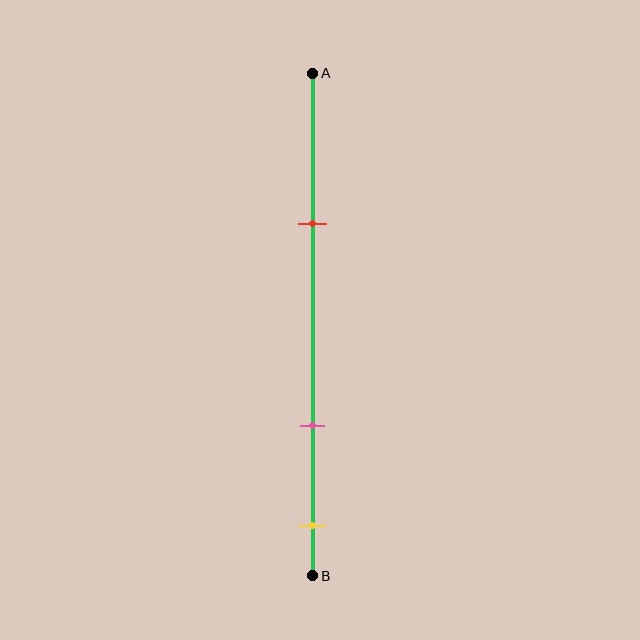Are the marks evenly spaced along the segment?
No, the marks are not evenly spaced.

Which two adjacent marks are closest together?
The pink and yellow marks are the closest adjacent pair.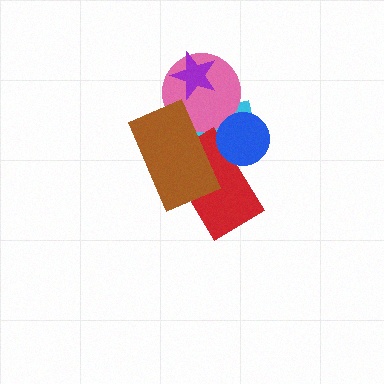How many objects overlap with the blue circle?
2 objects overlap with the blue circle.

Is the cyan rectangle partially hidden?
Yes, it is partially covered by another shape.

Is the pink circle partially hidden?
Yes, it is partially covered by another shape.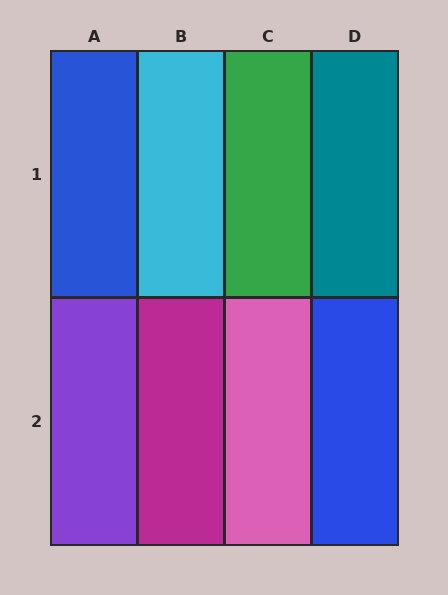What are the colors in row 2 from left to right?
Purple, magenta, pink, blue.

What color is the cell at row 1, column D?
Teal.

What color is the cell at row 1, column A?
Blue.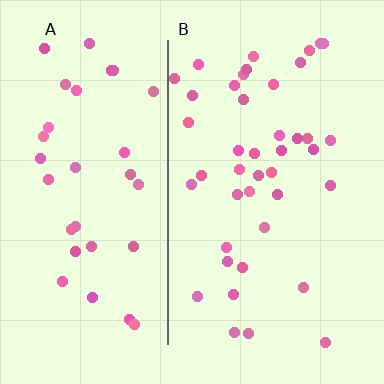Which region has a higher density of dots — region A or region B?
B (the right).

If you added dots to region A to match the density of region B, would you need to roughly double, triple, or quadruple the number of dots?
Approximately double.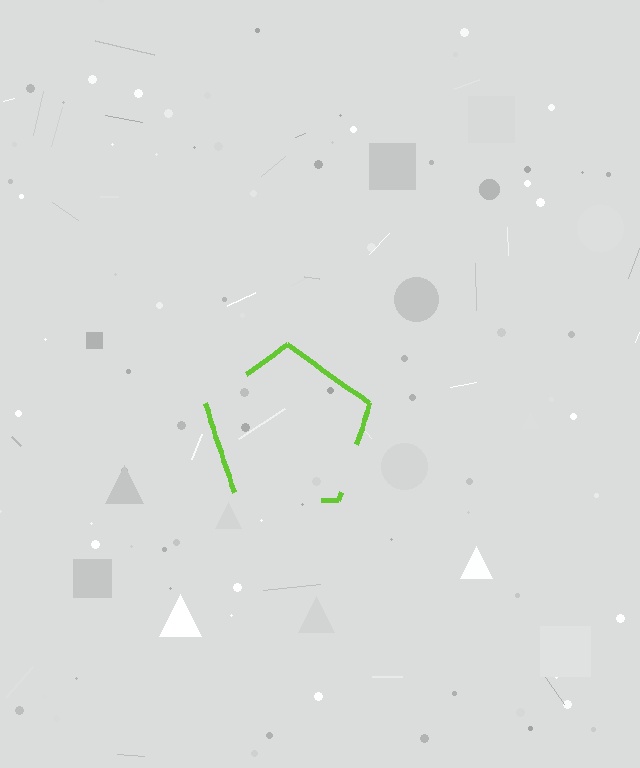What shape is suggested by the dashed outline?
The dashed outline suggests a pentagon.